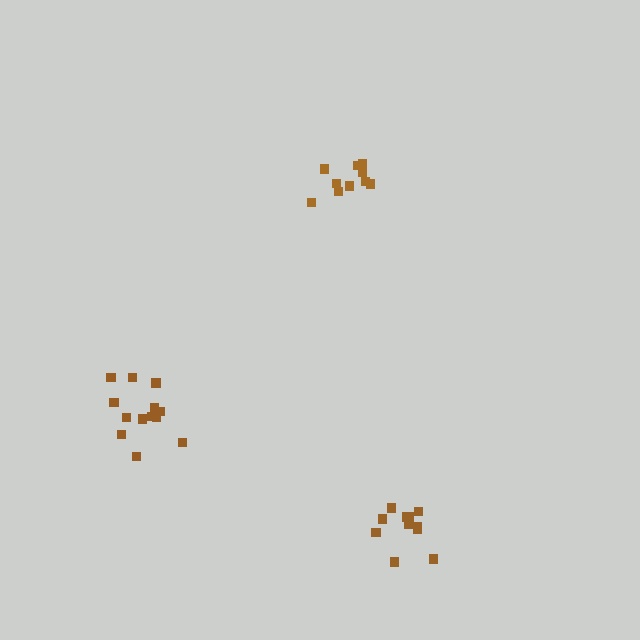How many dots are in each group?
Group 1: 13 dots, Group 2: 10 dots, Group 3: 11 dots (34 total).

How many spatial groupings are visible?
There are 3 spatial groupings.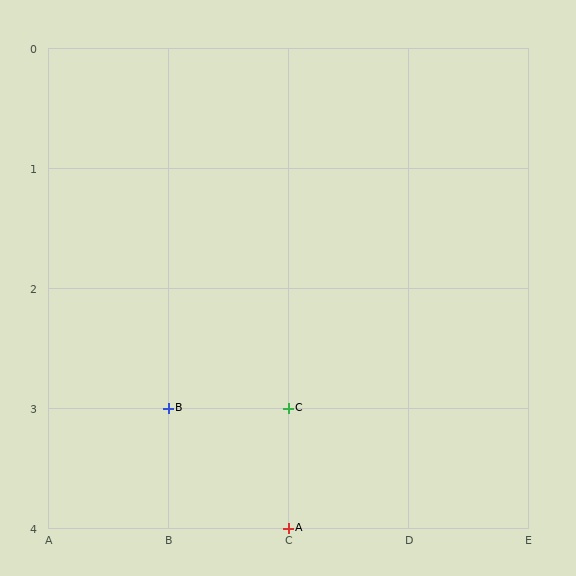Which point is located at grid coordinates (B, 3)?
Point B is at (B, 3).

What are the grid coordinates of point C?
Point C is at grid coordinates (C, 3).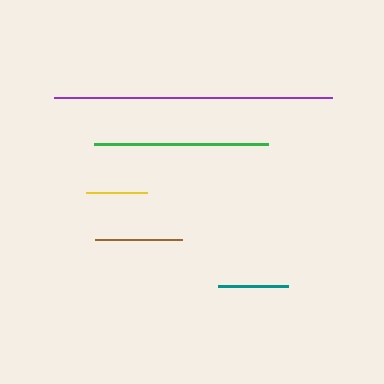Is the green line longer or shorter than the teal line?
The green line is longer than the teal line.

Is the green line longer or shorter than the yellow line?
The green line is longer than the yellow line.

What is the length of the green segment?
The green segment is approximately 174 pixels long.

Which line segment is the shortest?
The yellow line is the shortest at approximately 61 pixels.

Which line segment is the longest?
The purple line is the longest at approximately 278 pixels.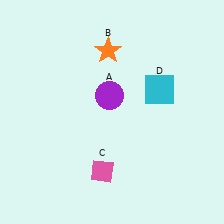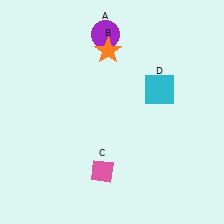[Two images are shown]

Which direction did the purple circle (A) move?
The purple circle (A) moved up.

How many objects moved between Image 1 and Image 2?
1 object moved between the two images.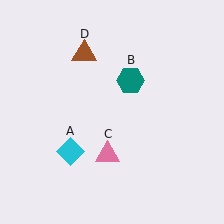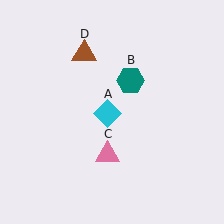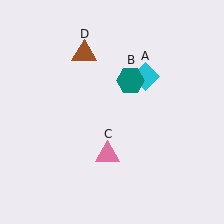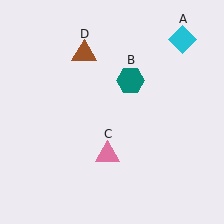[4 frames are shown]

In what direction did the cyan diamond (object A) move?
The cyan diamond (object A) moved up and to the right.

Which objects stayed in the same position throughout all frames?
Teal hexagon (object B) and pink triangle (object C) and brown triangle (object D) remained stationary.